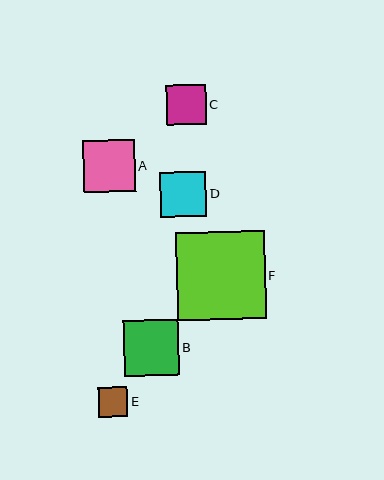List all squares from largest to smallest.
From largest to smallest: F, B, A, D, C, E.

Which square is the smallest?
Square E is the smallest with a size of approximately 30 pixels.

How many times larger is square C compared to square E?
Square C is approximately 1.3 times the size of square E.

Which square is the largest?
Square F is the largest with a size of approximately 88 pixels.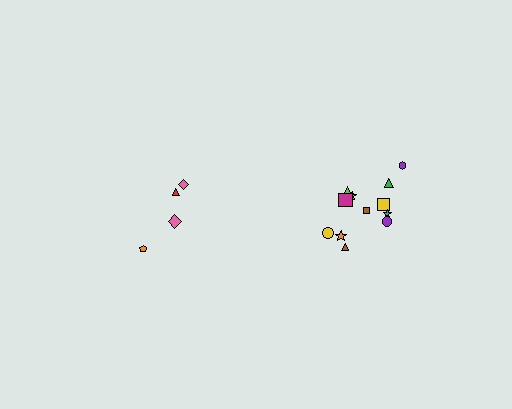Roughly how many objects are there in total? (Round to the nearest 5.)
Roughly 15 objects in total.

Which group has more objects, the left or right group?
The right group.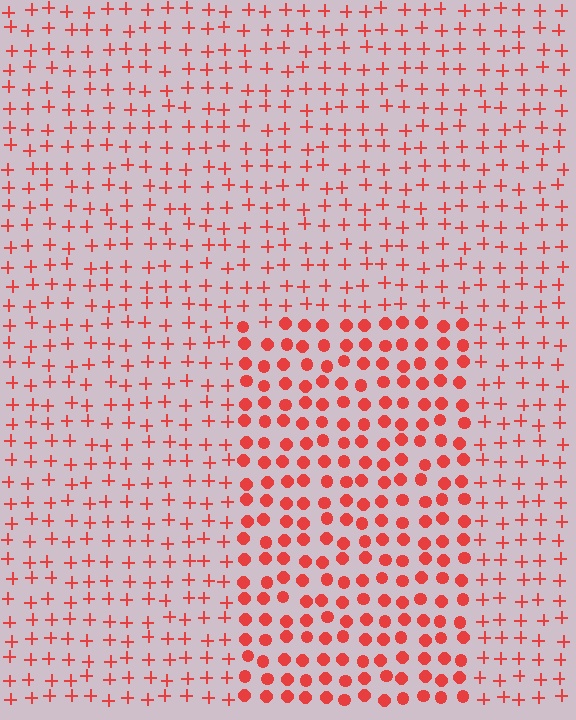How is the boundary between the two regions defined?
The boundary is defined by a change in element shape: circles inside vs. plus signs outside. All elements share the same color and spacing.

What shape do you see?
I see a rectangle.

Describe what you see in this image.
The image is filled with small red elements arranged in a uniform grid. A rectangle-shaped region contains circles, while the surrounding area contains plus signs. The boundary is defined purely by the change in element shape.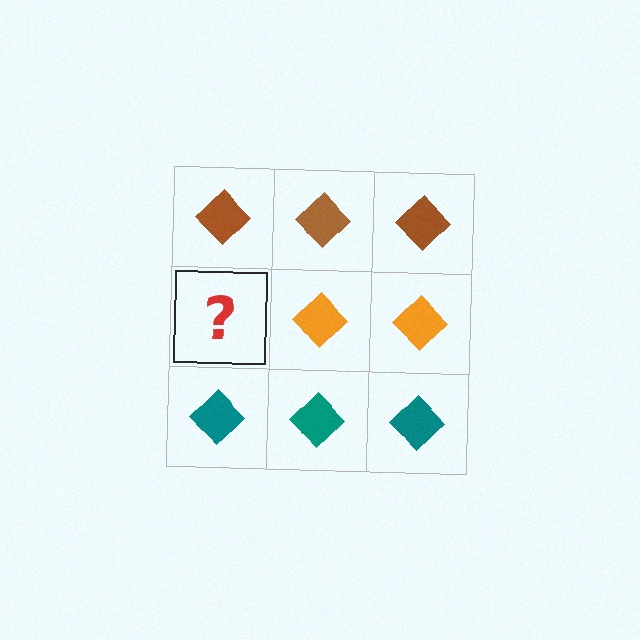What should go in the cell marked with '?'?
The missing cell should contain an orange diamond.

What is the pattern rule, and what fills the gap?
The rule is that each row has a consistent color. The gap should be filled with an orange diamond.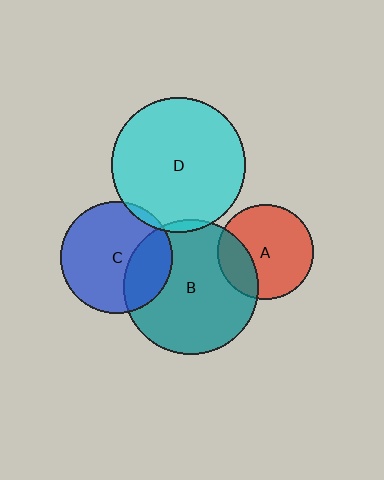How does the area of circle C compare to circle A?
Approximately 1.4 times.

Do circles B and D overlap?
Yes.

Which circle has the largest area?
Circle B (teal).